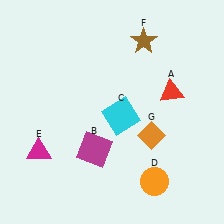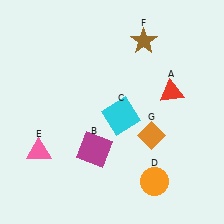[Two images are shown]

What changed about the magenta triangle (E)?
In Image 1, E is magenta. In Image 2, it changed to pink.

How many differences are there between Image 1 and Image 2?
There is 1 difference between the two images.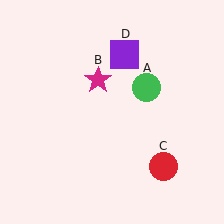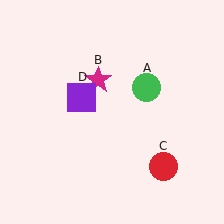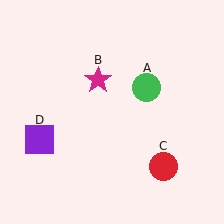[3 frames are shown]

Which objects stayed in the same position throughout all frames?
Green circle (object A) and magenta star (object B) and red circle (object C) remained stationary.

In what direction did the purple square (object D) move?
The purple square (object D) moved down and to the left.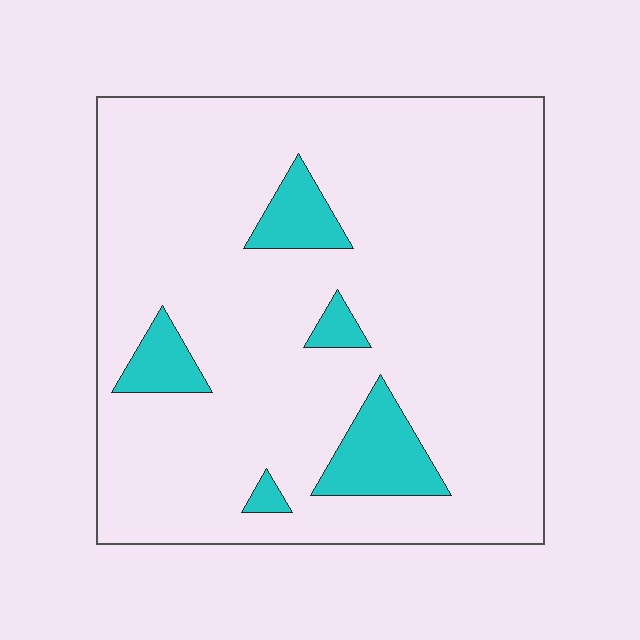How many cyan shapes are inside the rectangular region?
5.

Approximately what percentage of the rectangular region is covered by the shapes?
Approximately 10%.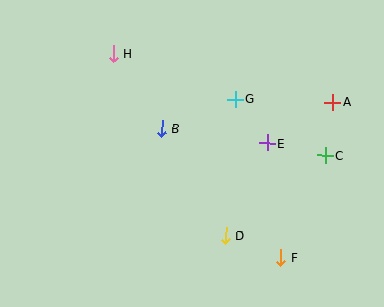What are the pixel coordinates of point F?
Point F is at (281, 258).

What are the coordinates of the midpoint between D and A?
The midpoint between D and A is at (279, 169).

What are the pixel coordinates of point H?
Point H is at (113, 54).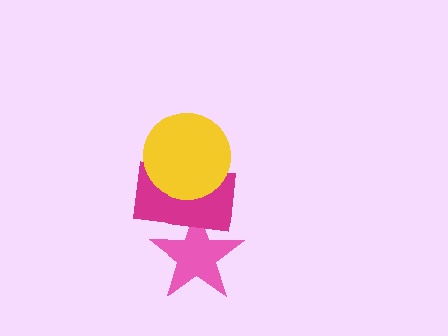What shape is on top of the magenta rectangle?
The yellow circle is on top of the magenta rectangle.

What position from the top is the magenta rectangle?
The magenta rectangle is 2nd from the top.